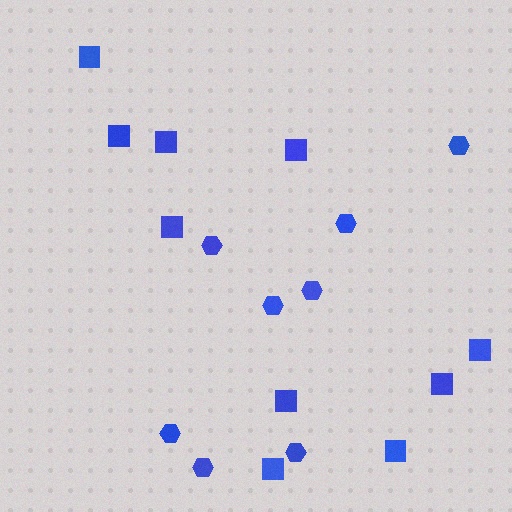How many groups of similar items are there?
There are 2 groups: one group of squares (10) and one group of hexagons (8).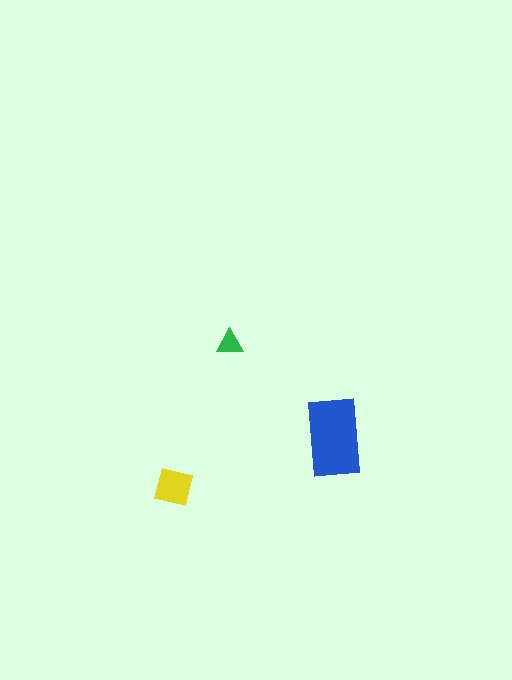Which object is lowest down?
The yellow square is bottommost.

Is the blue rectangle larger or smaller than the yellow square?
Larger.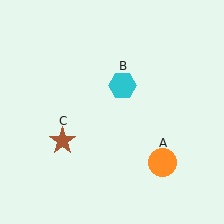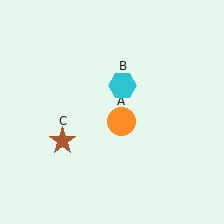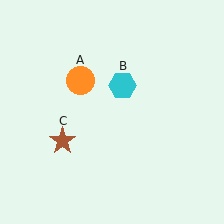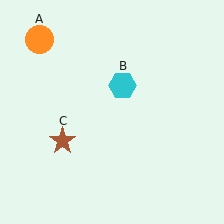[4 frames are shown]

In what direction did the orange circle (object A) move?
The orange circle (object A) moved up and to the left.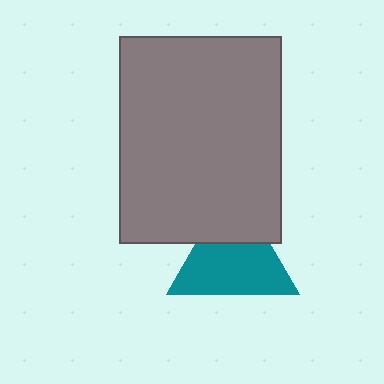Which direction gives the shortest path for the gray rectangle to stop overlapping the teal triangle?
Moving up gives the shortest separation.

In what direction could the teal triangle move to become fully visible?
The teal triangle could move down. That would shift it out from behind the gray rectangle entirely.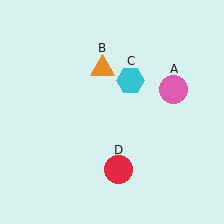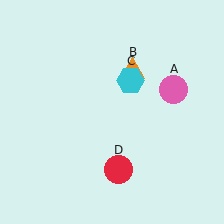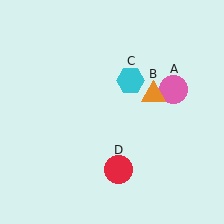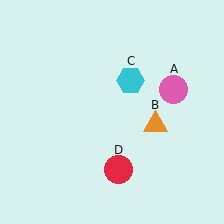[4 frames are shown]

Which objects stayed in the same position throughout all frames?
Pink circle (object A) and cyan hexagon (object C) and red circle (object D) remained stationary.